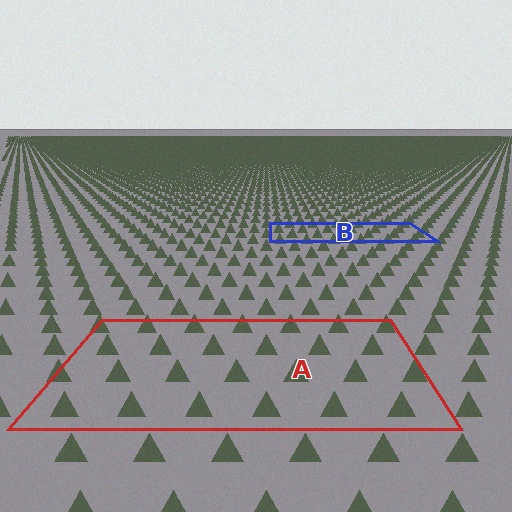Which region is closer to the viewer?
Region A is closer. The texture elements there are larger and more spread out.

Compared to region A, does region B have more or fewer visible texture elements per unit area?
Region B has more texture elements per unit area — they are packed more densely because it is farther away.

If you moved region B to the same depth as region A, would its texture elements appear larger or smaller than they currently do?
They would appear larger. At a closer depth, the same texture elements are projected at a bigger on-screen size.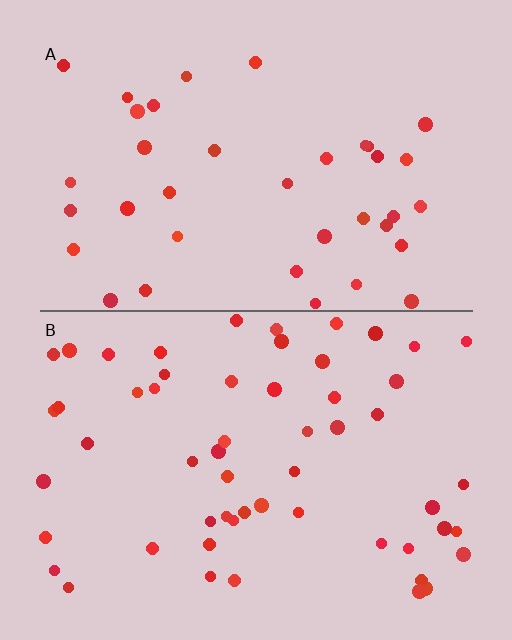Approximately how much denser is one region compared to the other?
Approximately 1.5× — region B over region A.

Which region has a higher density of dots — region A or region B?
B (the bottom).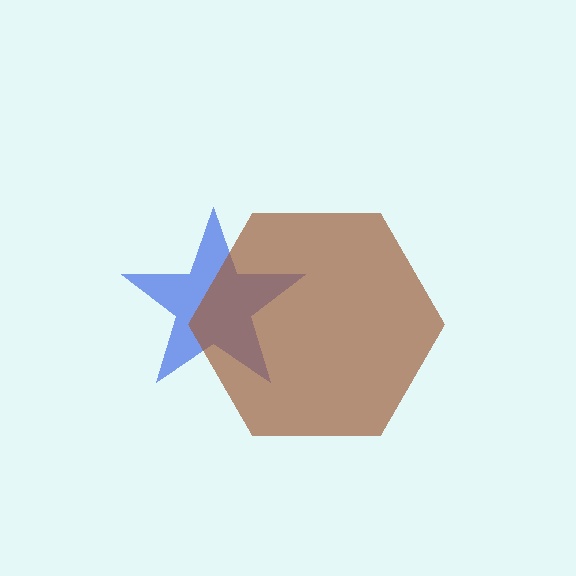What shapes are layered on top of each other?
The layered shapes are: a blue star, a brown hexagon.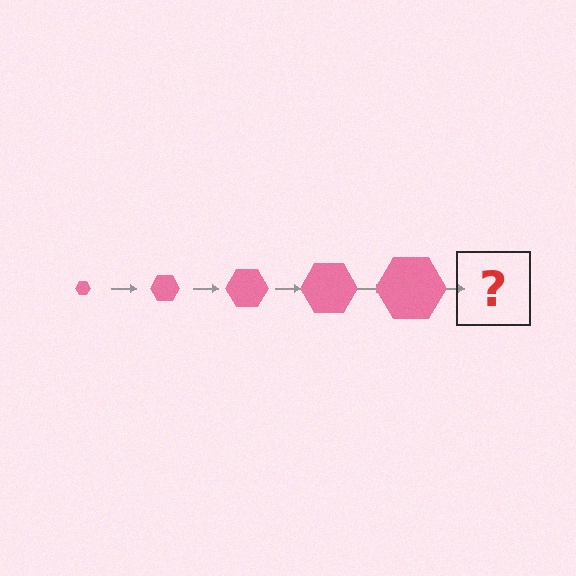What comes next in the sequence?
The next element should be a pink hexagon, larger than the previous one.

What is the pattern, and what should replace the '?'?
The pattern is that the hexagon gets progressively larger each step. The '?' should be a pink hexagon, larger than the previous one.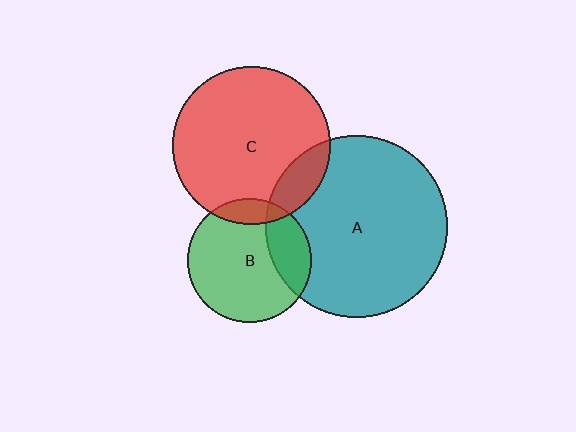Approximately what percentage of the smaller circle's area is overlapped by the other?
Approximately 25%.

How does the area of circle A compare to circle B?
Approximately 2.2 times.